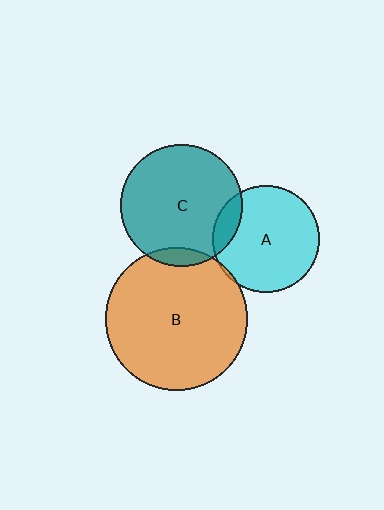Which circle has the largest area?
Circle B (orange).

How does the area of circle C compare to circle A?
Approximately 1.3 times.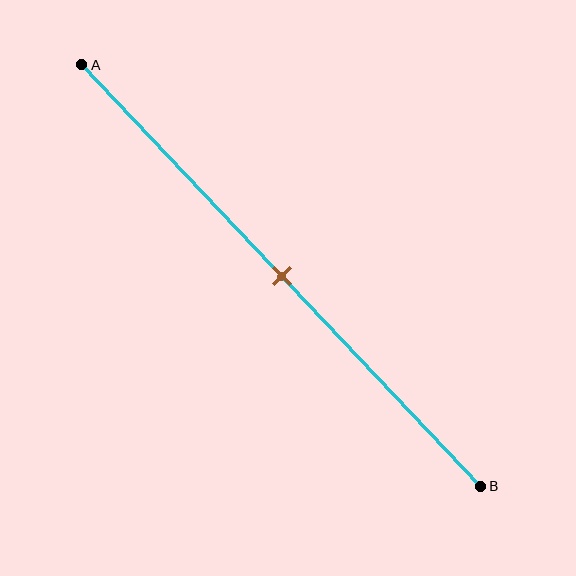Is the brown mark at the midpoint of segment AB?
Yes, the mark is approximately at the midpoint.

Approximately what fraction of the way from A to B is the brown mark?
The brown mark is approximately 50% of the way from A to B.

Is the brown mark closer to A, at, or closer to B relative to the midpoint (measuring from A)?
The brown mark is approximately at the midpoint of segment AB.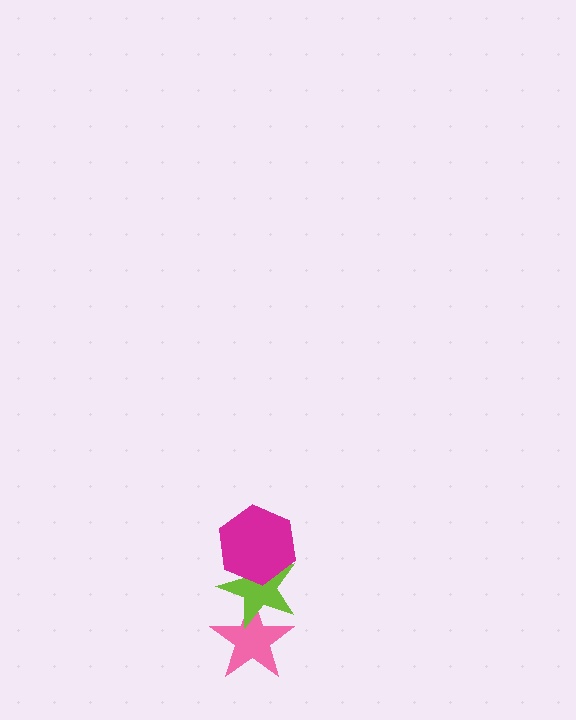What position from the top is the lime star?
The lime star is 2nd from the top.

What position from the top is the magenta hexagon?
The magenta hexagon is 1st from the top.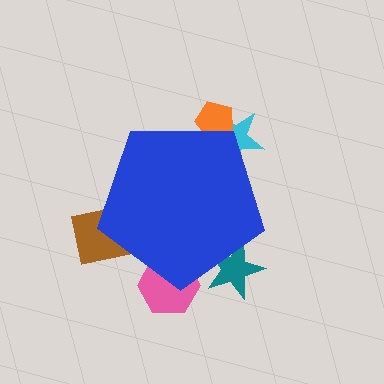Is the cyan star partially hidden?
Yes, the cyan star is partially hidden behind the blue pentagon.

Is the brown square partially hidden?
Yes, the brown square is partially hidden behind the blue pentagon.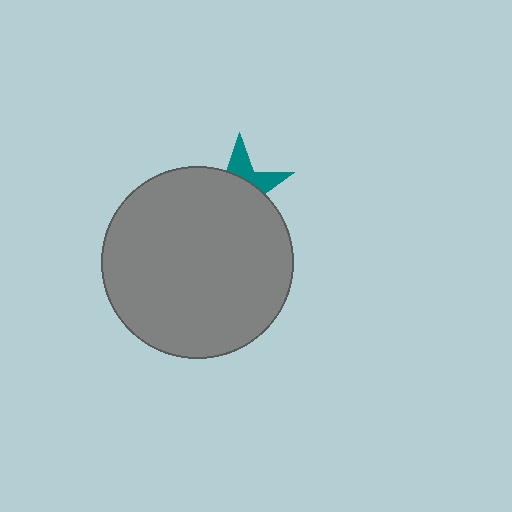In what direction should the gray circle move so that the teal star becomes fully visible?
The gray circle should move down. That is the shortest direction to clear the overlap and leave the teal star fully visible.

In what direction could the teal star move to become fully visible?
The teal star could move up. That would shift it out from behind the gray circle entirely.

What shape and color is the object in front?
The object in front is a gray circle.